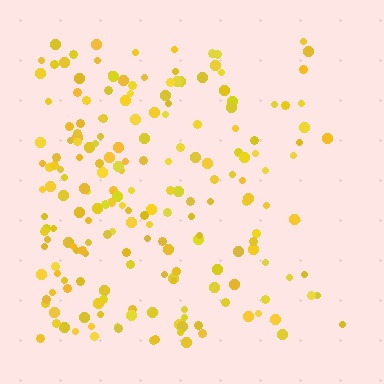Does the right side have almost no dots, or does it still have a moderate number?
Still a moderate number, just noticeably fewer than the left.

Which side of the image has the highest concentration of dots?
The left.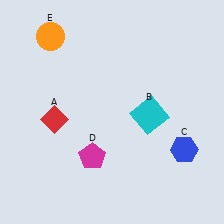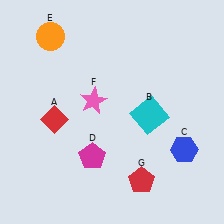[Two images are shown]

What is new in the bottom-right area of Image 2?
A red pentagon (G) was added in the bottom-right area of Image 2.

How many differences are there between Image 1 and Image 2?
There are 2 differences between the two images.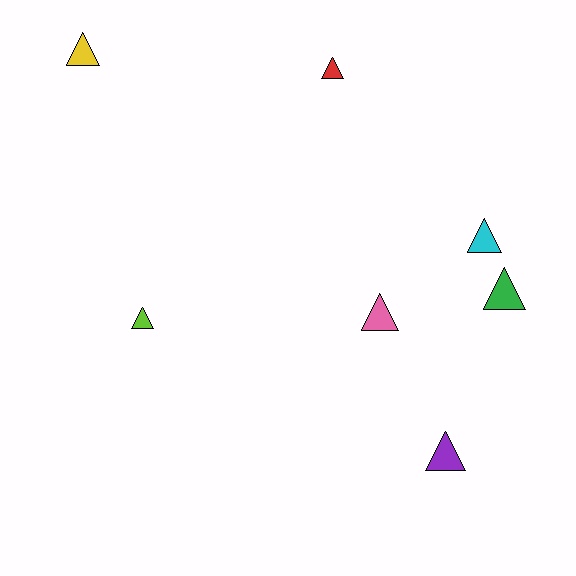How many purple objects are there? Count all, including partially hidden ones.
There is 1 purple object.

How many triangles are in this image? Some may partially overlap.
There are 7 triangles.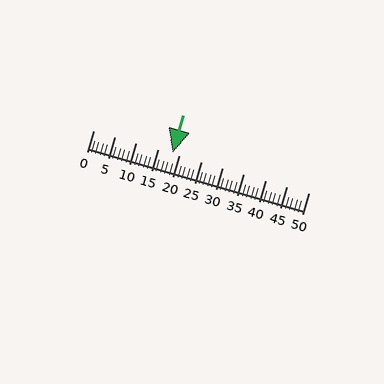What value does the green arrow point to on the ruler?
The green arrow points to approximately 18.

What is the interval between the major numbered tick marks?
The major tick marks are spaced 5 units apart.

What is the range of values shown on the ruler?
The ruler shows values from 0 to 50.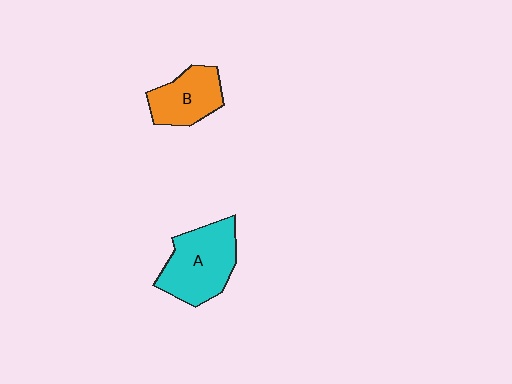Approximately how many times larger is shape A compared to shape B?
Approximately 1.4 times.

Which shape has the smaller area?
Shape B (orange).